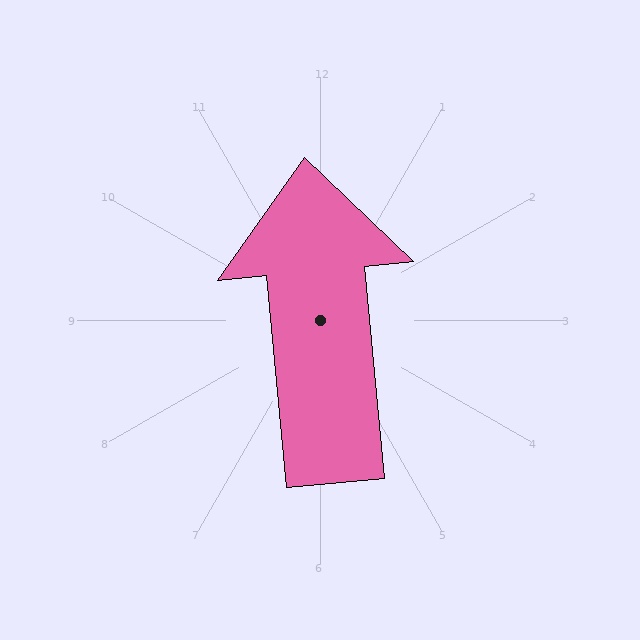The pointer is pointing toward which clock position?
Roughly 12 o'clock.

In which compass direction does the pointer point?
North.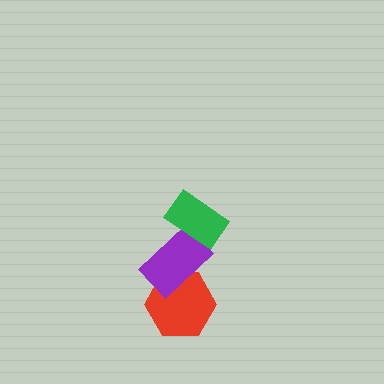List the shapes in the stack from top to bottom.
From top to bottom: the green rectangle, the purple rectangle, the red hexagon.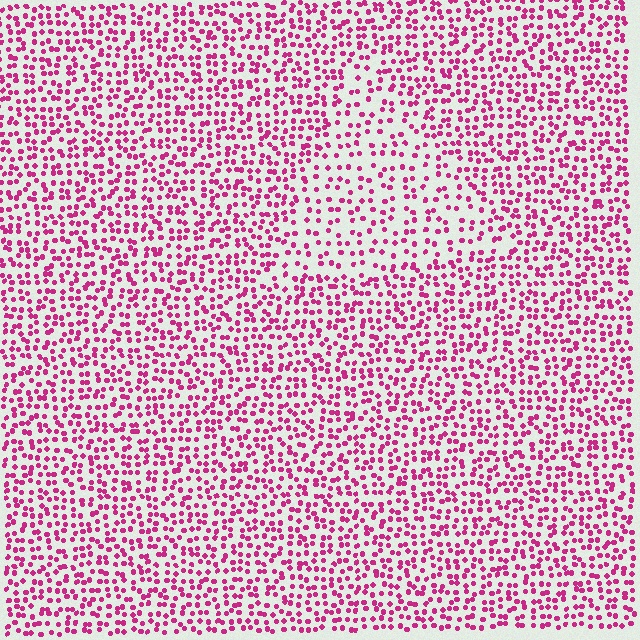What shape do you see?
I see a triangle.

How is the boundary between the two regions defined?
The boundary is defined by a change in element density (approximately 1.7x ratio). All elements are the same color, size, and shape.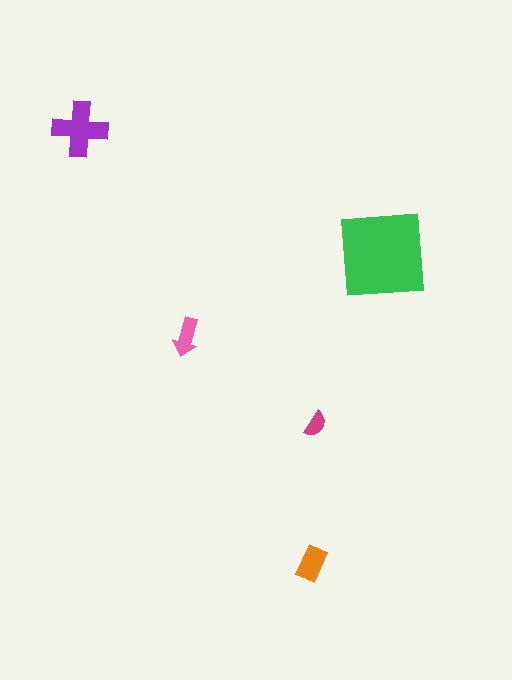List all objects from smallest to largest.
The magenta semicircle, the pink arrow, the orange rectangle, the purple cross, the green square.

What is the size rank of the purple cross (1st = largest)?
2nd.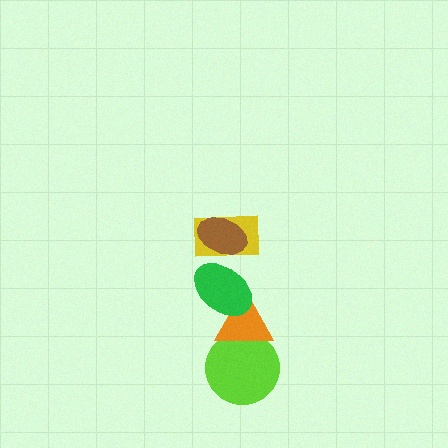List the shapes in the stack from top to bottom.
From top to bottom: the brown ellipse, the yellow rectangle, the green ellipse, the orange triangle, the lime circle.